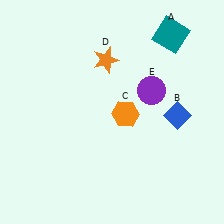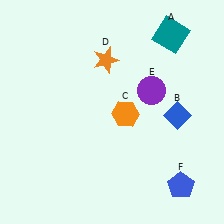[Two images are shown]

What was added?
A blue pentagon (F) was added in Image 2.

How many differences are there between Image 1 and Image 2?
There is 1 difference between the two images.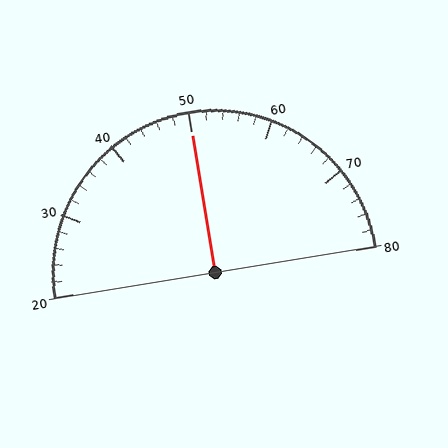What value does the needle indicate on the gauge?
The needle indicates approximately 50.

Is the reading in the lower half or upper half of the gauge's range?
The reading is in the upper half of the range (20 to 80).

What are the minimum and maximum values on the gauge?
The gauge ranges from 20 to 80.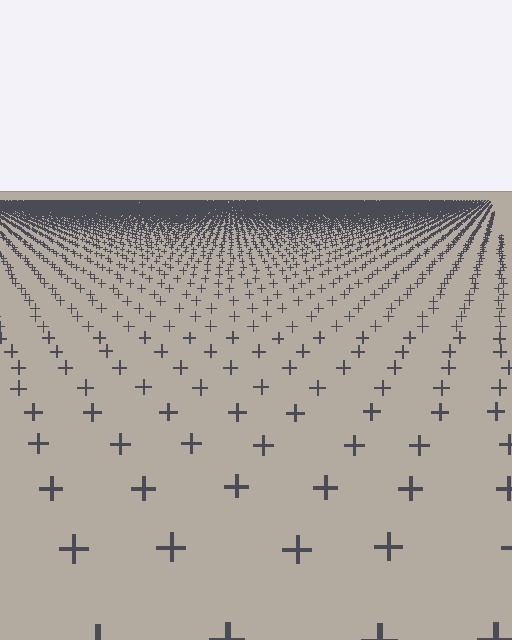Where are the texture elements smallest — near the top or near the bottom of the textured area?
Near the top.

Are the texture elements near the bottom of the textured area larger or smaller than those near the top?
Larger. Near the bottom, elements are closer to the viewer and appear at a bigger on-screen size.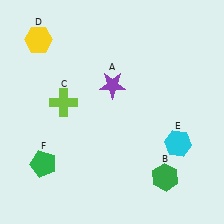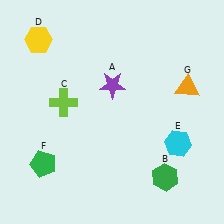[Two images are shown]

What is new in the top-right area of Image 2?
An orange triangle (G) was added in the top-right area of Image 2.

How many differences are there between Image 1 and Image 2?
There is 1 difference between the two images.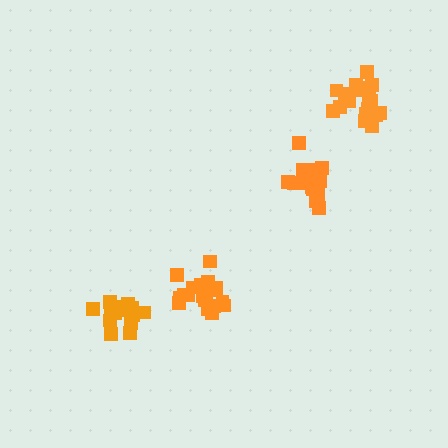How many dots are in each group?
Group 1: 16 dots, Group 2: 20 dots, Group 3: 20 dots, Group 4: 15 dots (71 total).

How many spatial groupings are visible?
There are 4 spatial groupings.